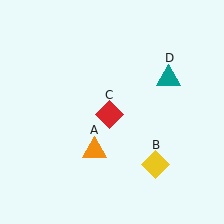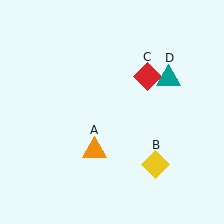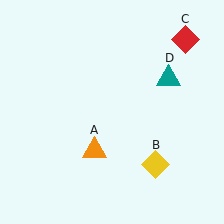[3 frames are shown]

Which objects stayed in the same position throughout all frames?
Orange triangle (object A) and yellow diamond (object B) and teal triangle (object D) remained stationary.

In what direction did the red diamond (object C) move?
The red diamond (object C) moved up and to the right.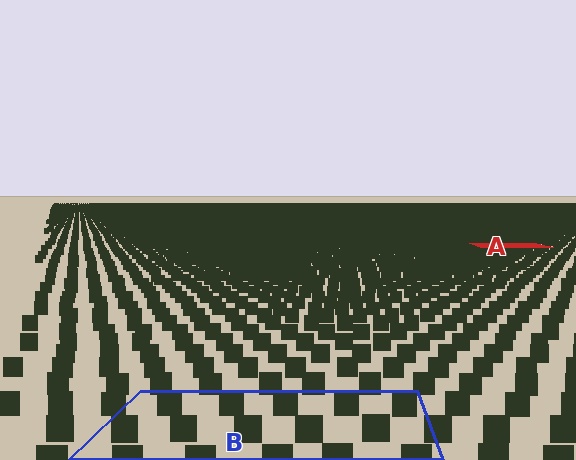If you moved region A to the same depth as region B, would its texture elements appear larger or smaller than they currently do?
They would appear larger. At a closer depth, the same texture elements are projected at a bigger on-screen size.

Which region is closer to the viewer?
Region B is closer. The texture elements there are larger and more spread out.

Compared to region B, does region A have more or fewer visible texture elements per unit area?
Region A has more texture elements per unit area — they are packed more densely because it is farther away.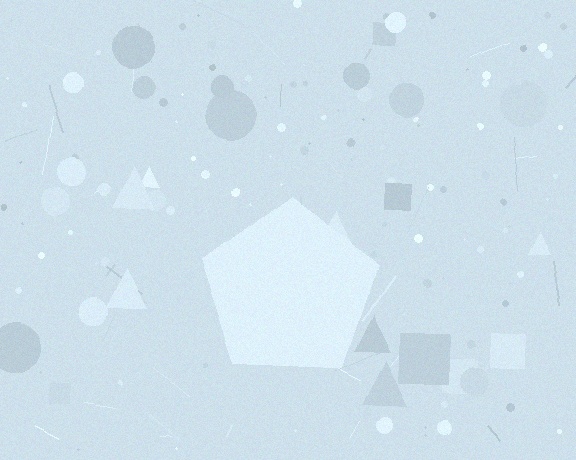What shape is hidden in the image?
A pentagon is hidden in the image.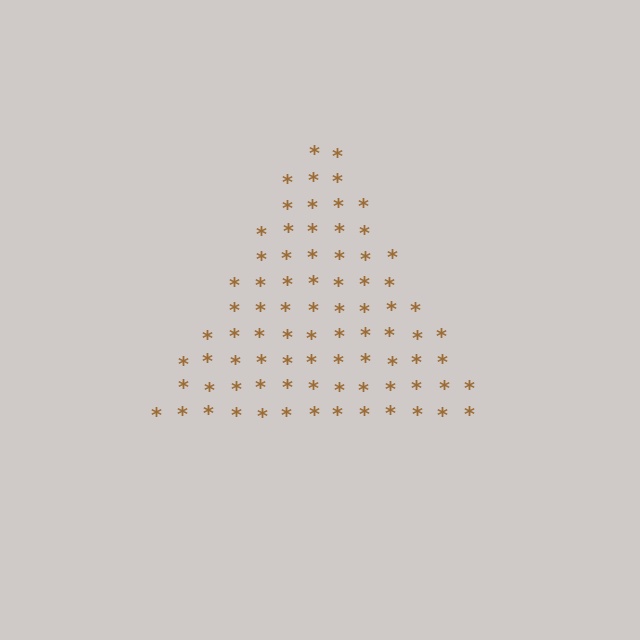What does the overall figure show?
The overall figure shows a triangle.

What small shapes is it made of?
It is made of small asterisks.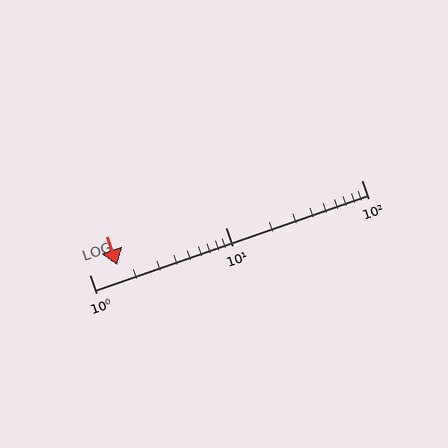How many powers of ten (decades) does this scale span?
The scale spans 2 decades, from 1 to 100.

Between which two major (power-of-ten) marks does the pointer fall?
The pointer is between 1 and 10.